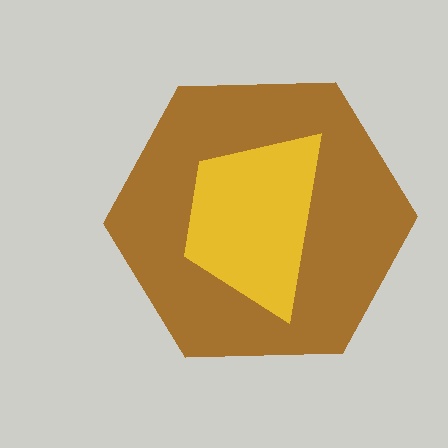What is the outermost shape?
The brown hexagon.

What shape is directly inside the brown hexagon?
The yellow trapezoid.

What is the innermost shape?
The yellow trapezoid.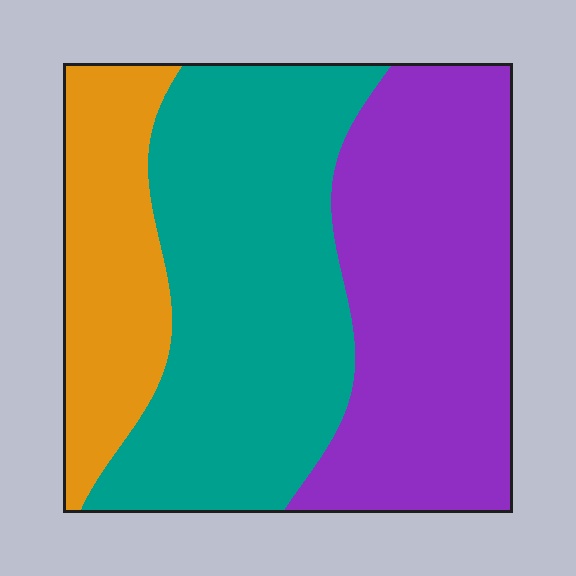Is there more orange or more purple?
Purple.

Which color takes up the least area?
Orange, at roughly 20%.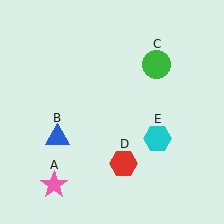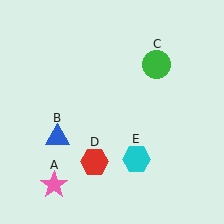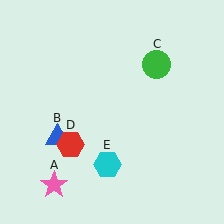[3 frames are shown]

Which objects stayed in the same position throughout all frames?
Pink star (object A) and blue triangle (object B) and green circle (object C) remained stationary.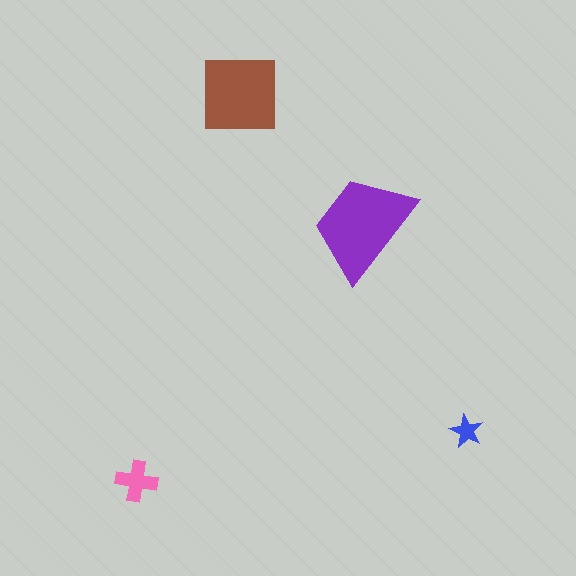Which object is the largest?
The purple trapezoid.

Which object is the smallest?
The blue star.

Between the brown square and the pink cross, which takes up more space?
The brown square.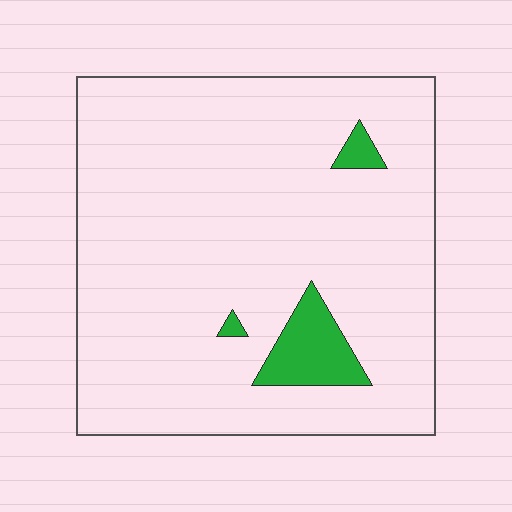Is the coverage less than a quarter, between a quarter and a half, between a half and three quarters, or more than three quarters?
Less than a quarter.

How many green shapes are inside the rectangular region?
3.